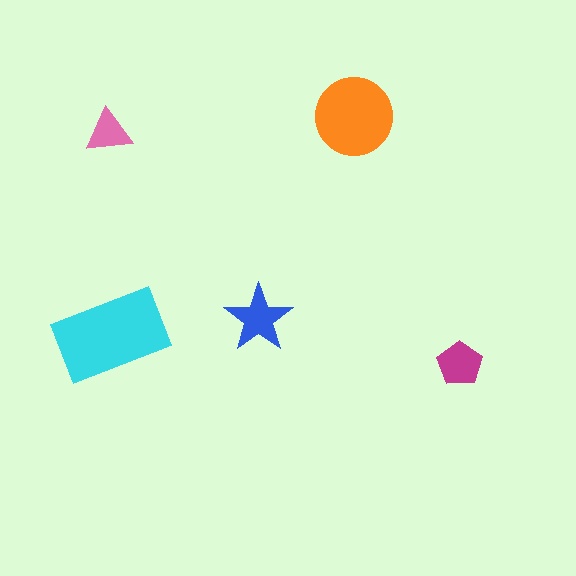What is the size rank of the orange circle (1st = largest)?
2nd.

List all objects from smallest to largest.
The pink triangle, the magenta pentagon, the blue star, the orange circle, the cyan rectangle.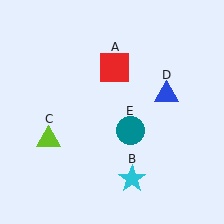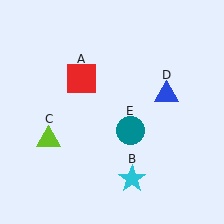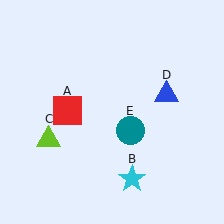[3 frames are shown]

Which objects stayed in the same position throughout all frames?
Cyan star (object B) and lime triangle (object C) and blue triangle (object D) and teal circle (object E) remained stationary.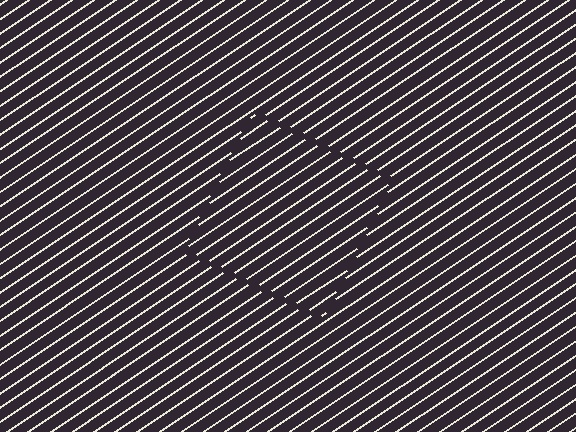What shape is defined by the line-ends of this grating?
An illusory square. The interior of the shape contains the same grating, shifted by half a period — the contour is defined by the phase discontinuity where line-ends from the inner and outer gratings abut.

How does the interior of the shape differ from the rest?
The interior of the shape contains the same grating, shifted by half a period — the contour is defined by the phase discontinuity where line-ends from the inner and outer gratings abut.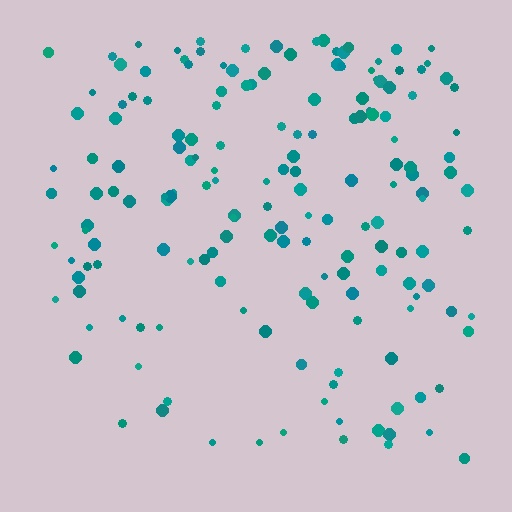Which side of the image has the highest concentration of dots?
The top.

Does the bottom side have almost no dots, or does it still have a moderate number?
Still a moderate number, just noticeably fewer than the top.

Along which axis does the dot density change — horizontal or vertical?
Vertical.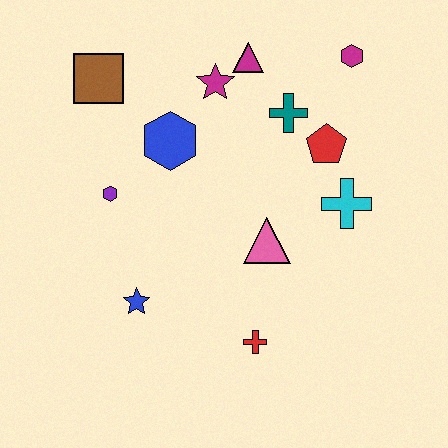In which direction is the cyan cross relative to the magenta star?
The cyan cross is to the right of the magenta star.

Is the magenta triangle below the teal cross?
No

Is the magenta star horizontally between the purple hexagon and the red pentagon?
Yes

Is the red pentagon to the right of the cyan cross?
No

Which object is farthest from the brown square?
The red cross is farthest from the brown square.